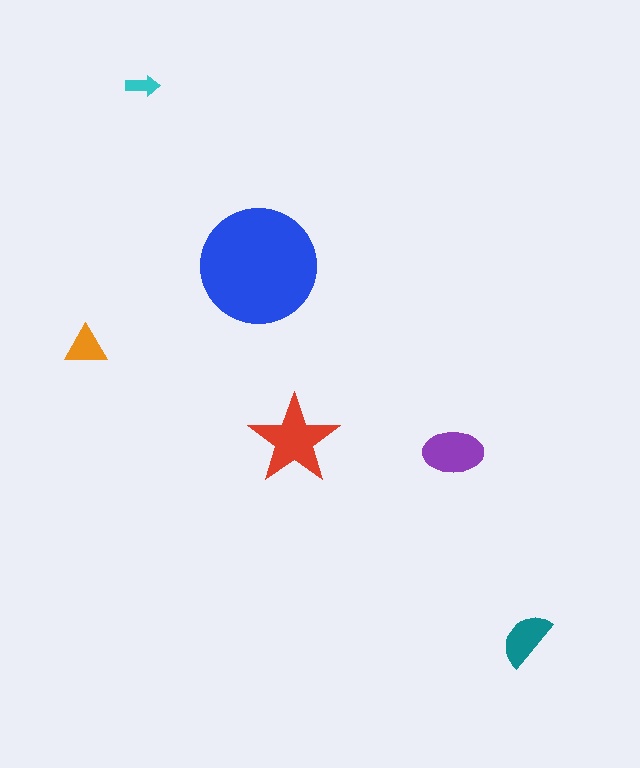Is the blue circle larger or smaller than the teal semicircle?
Larger.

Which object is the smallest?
The cyan arrow.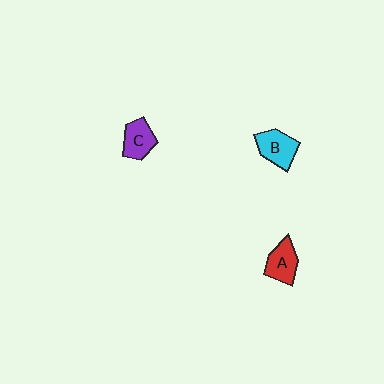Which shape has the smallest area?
Shape C (purple).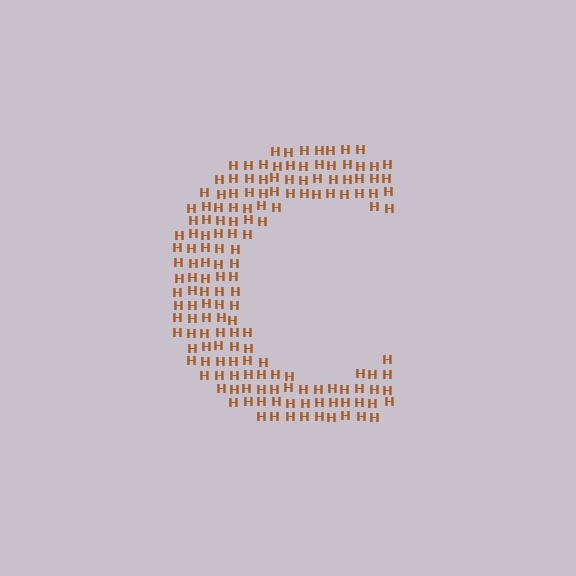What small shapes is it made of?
It is made of small letter H's.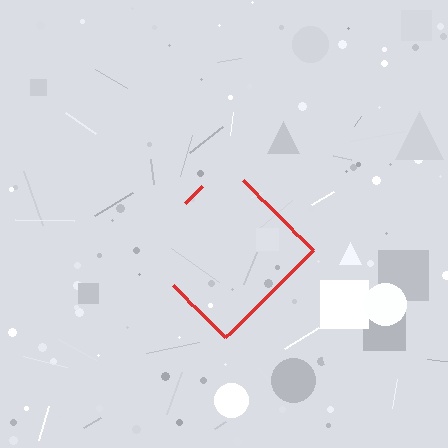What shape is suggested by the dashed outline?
The dashed outline suggests a diamond.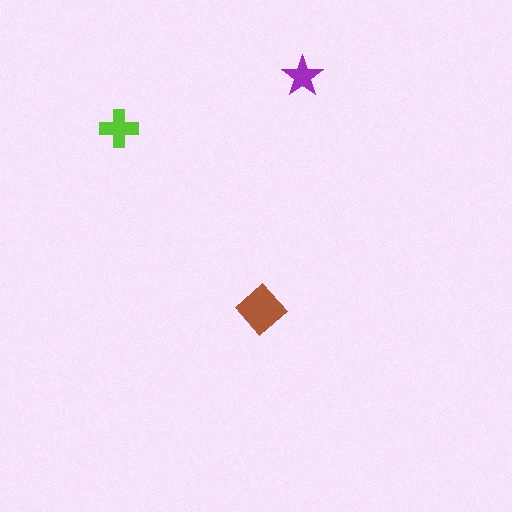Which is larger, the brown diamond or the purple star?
The brown diamond.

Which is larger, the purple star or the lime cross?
The lime cross.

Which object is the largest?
The brown diamond.